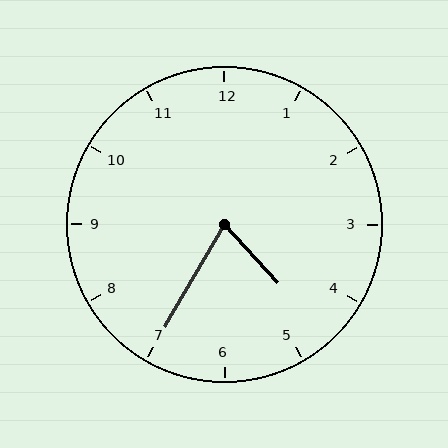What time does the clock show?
4:35.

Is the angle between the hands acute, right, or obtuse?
It is acute.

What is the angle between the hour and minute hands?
Approximately 72 degrees.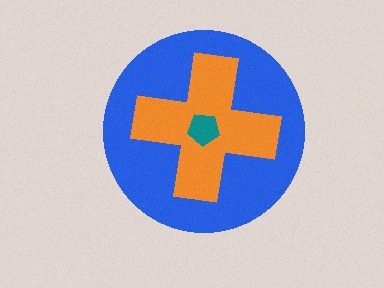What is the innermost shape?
The teal pentagon.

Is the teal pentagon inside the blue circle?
Yes.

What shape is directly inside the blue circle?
The orange cross.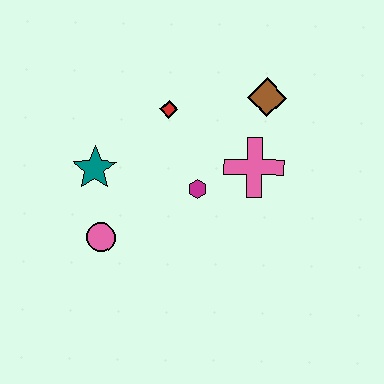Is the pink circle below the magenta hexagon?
Yes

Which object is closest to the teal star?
The pink circle is closest to the teal star.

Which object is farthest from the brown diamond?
The pink circle is farthest from the brown diamond.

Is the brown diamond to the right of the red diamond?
Yes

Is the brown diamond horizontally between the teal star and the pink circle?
No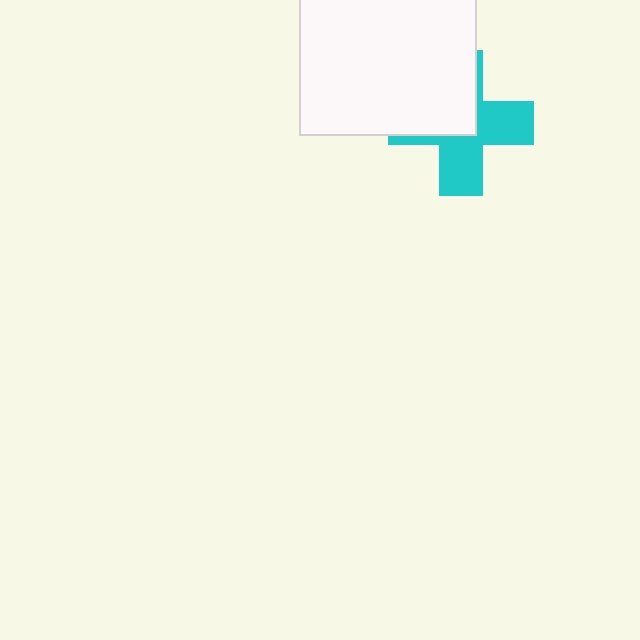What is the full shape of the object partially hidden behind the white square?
The partially hidden object is a cyan cross.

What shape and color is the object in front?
The object in front is a white square.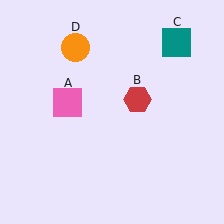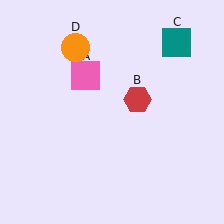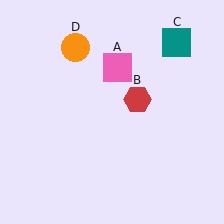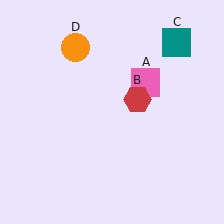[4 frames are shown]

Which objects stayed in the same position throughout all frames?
Red hexagon (object B) and teal square (object C) and orange circle (object D) remained stationary.